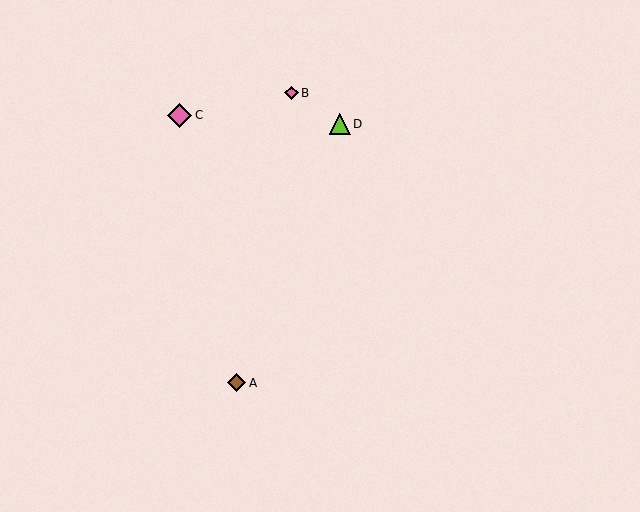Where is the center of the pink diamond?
The center of the pink diamond is at (180, 115).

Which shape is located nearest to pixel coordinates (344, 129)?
The lime triangle (labeled D) at (340, 124) is nearest to that location.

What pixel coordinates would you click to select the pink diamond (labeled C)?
Click at (180, 115) to select the pink diamond C.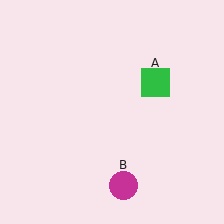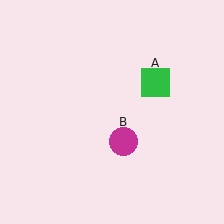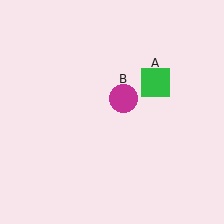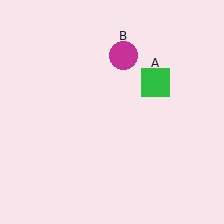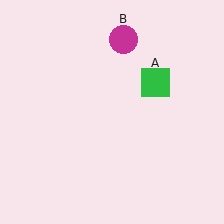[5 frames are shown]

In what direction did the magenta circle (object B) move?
The magenta circle (object B) moved up.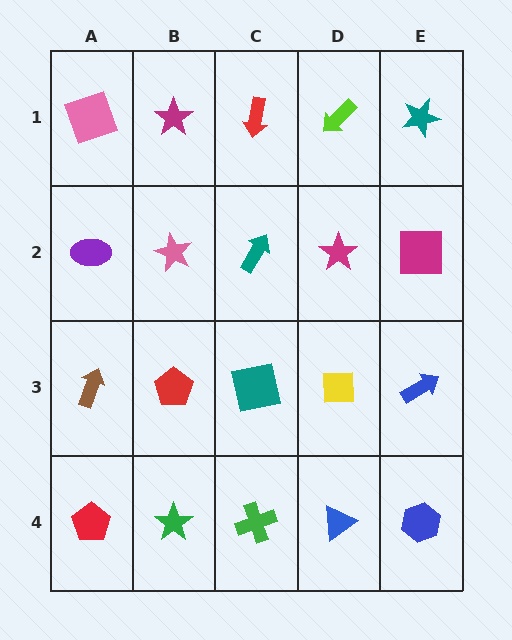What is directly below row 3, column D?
A blue triangle.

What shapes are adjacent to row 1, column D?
A magenta star (row 2, column D), a red arrow (row 1, column C), a teal star (row 1, column E).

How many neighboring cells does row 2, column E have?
3.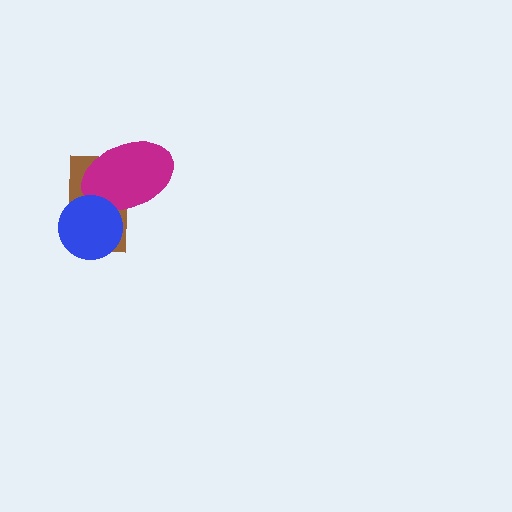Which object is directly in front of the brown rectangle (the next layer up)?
The magenta ellipse is directly in front of the brown rectangle.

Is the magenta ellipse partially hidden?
Yes, it is partially covered by another shape.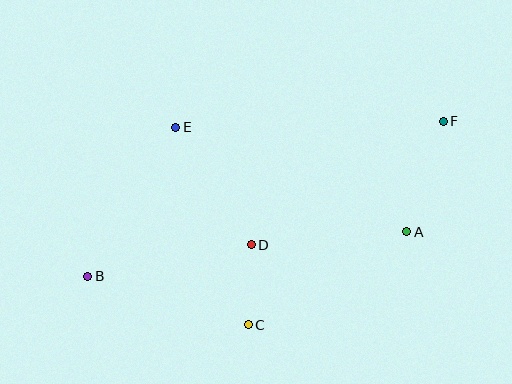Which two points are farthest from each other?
Points B and F are farthest from each other.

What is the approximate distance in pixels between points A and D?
The distance between A and D is approximately 156 pixels.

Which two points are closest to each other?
Points C and D are closest to each other.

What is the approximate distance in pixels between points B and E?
The distance between B and E is approximately 173 pixels.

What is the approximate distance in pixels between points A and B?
The distance between A and B is approximately 322 pixels.